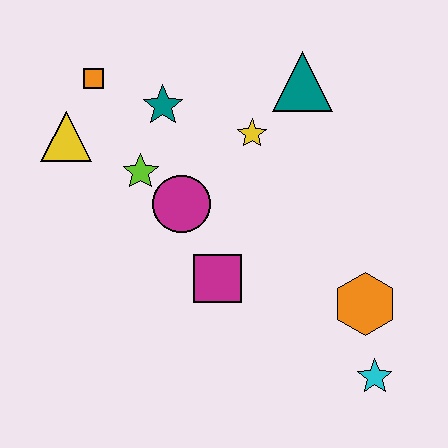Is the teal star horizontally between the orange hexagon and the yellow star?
No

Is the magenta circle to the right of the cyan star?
No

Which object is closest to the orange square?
The yellow triangle is closest to the orange square.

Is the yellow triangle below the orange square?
Yes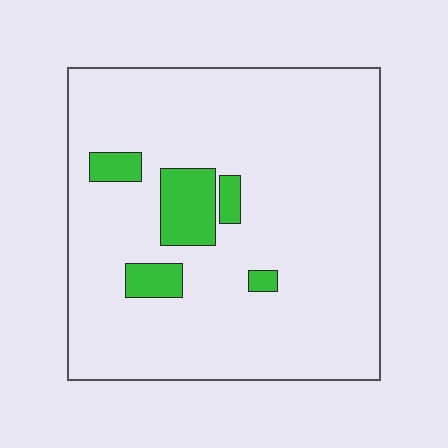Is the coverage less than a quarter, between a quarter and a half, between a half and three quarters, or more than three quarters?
Less than a quarter.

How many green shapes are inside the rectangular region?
5.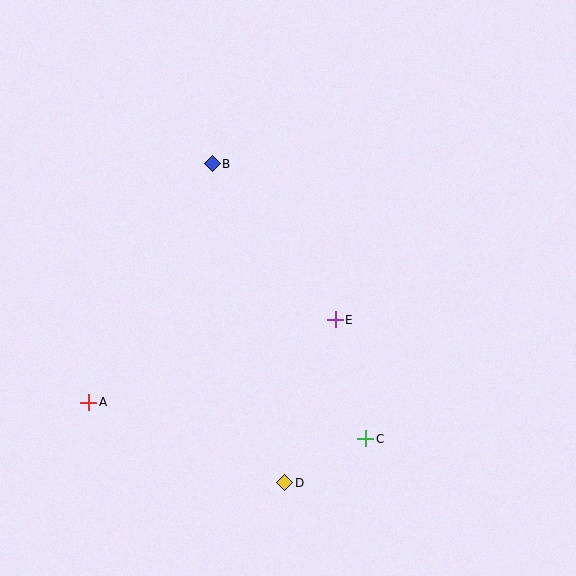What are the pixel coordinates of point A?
Point A is at (89, 402).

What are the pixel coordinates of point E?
Point E is at (335, 320).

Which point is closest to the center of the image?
Point E at (335, 320) is closest to the center.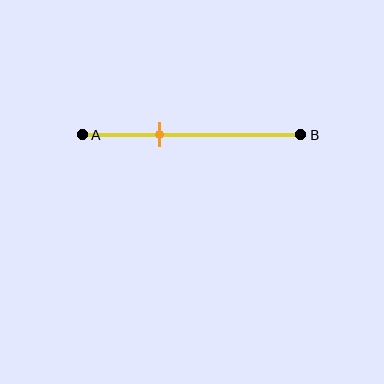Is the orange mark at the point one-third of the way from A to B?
Yes, the mark is approximately at the one-third point.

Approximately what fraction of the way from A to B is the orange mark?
The orange mark is approximately 35% of the way from A to B.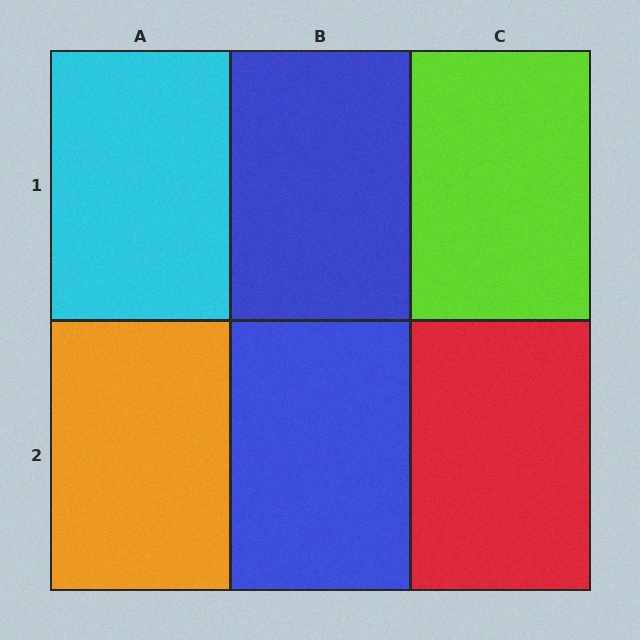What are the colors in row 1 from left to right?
Cyan, blue, lime.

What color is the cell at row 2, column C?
Red.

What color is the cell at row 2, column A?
Orange.